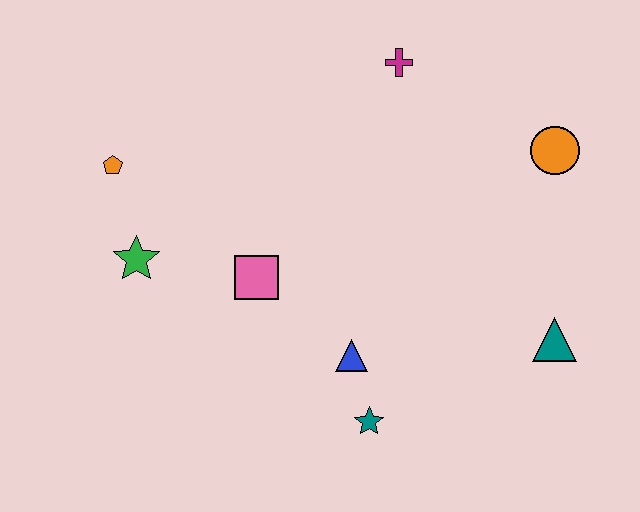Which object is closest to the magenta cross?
The orange circle is closest to the magenta cross.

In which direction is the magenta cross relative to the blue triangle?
The magenta cross is above the blue triangle.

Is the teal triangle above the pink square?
No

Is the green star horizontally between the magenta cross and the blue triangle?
No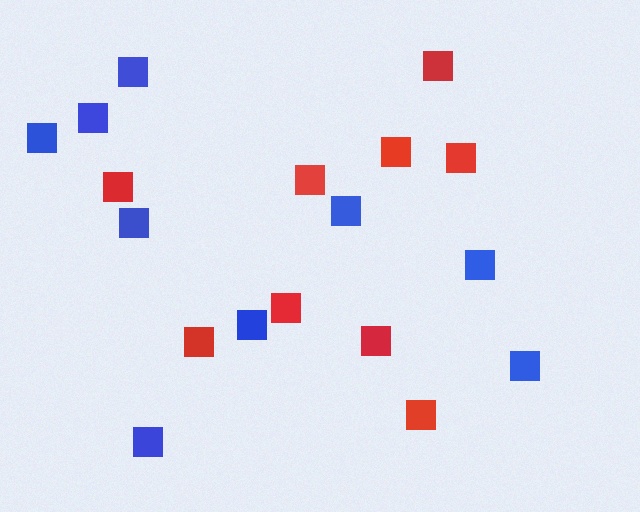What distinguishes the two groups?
There are 2 groups: one group of red squares (9) and one group of blue squares (9).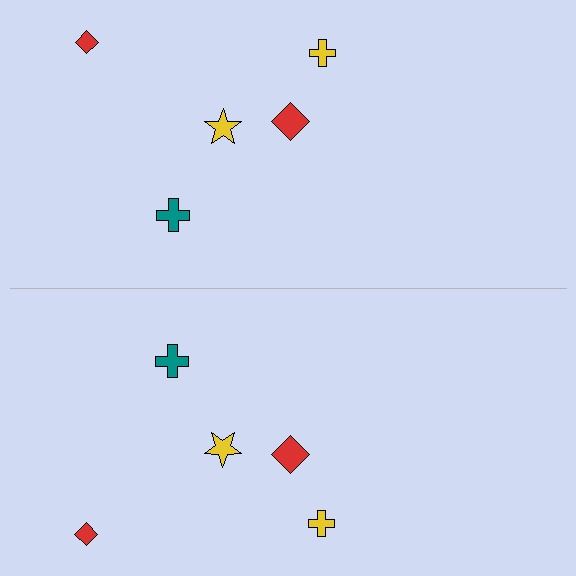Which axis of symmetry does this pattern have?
The pattern has a horizontal axis of symmetry running through the center of the image.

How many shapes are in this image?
There are 10 shapes in this image.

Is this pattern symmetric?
Yes, this pattern has bilateral (reflection) symmetry.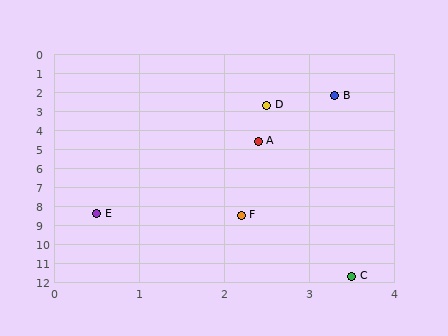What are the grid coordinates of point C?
Point C is at approximately (3.5, 11.7).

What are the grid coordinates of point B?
Point B is at approximately (3.3, 2.2).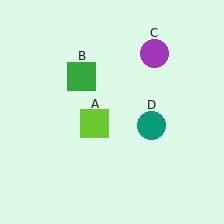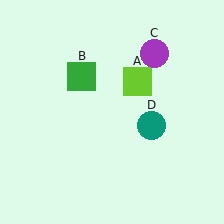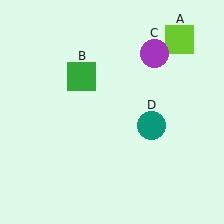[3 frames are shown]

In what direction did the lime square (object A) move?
The lime square (object A) moved up and to the right.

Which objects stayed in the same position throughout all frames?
Green square (object B) and purple circle (object C) and teal circle (object D) remained stationary.